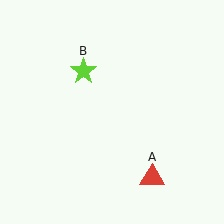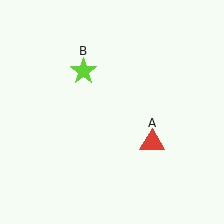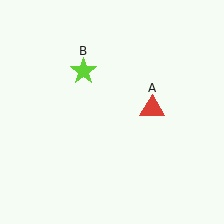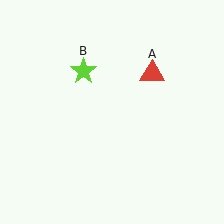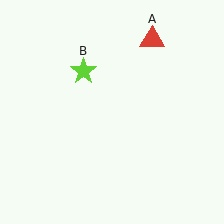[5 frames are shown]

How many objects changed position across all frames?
1 object changed position: red triangle (object A).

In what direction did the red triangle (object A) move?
The red triangle (object A) moved up.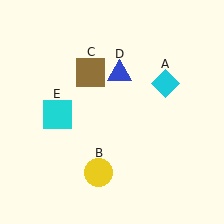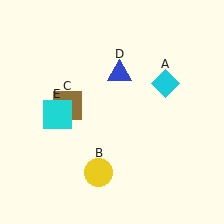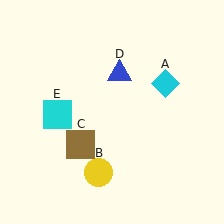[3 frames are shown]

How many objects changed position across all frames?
1 object changed position: brown square (object C).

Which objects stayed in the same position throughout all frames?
Cyan diamond (object A) and yellow circle (object B) and blue triangle (object D) and cyan square (object E) remained stationary.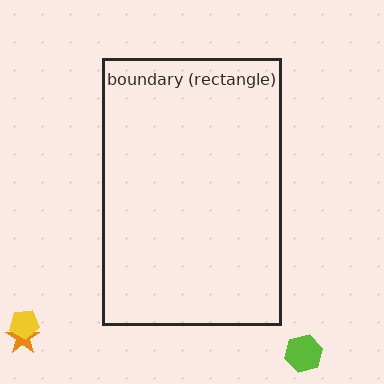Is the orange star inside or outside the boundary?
Outside.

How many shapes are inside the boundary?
0 inside, 3 outside.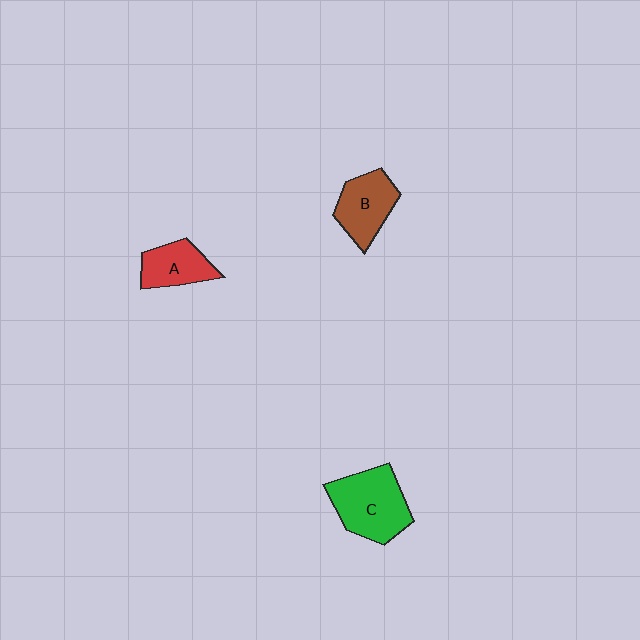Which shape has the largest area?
Shape C (green).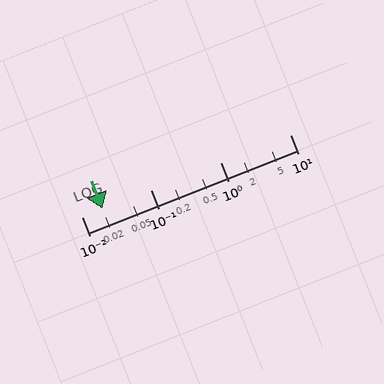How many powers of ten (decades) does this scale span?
The scale spans 3 decades, from 0.01 to 10.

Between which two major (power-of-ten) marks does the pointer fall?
The pointer is between 0.01 and 0.1.